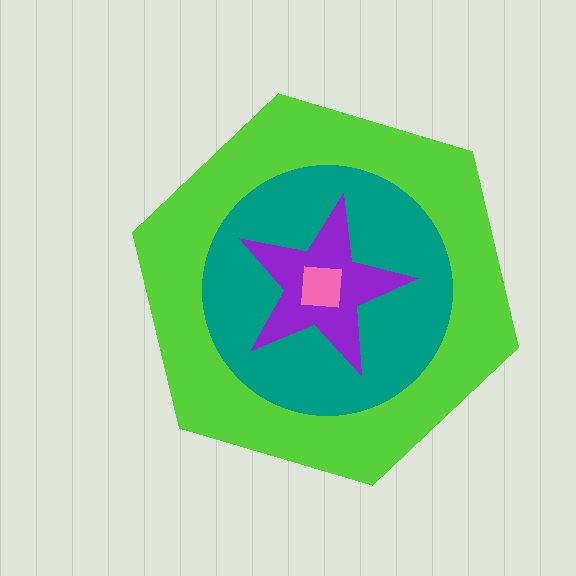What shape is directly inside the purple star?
The pink square.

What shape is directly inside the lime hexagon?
The teal circle.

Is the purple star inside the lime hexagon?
Yes.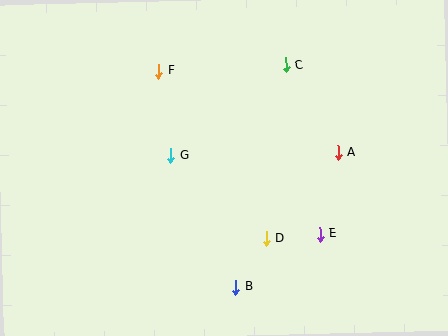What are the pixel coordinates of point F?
Point F is at (158, 71).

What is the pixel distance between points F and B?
The distance between F and B is 229 pixels.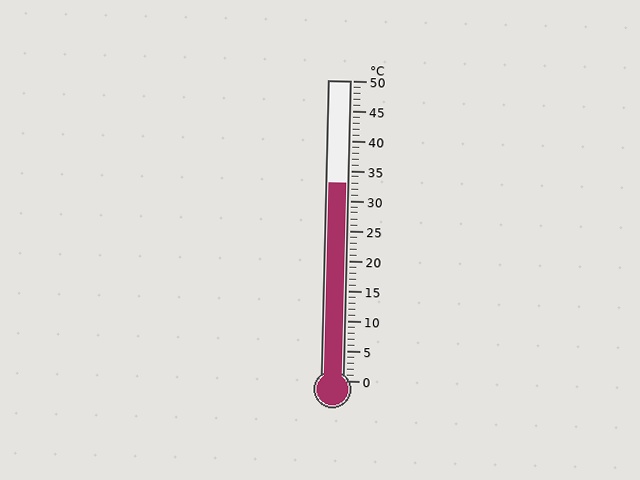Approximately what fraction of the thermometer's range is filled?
The thermometer is filled to approximately 65% of its range.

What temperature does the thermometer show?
The thermometer shows approximately 33°C.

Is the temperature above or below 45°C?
The temperature is below 45°C.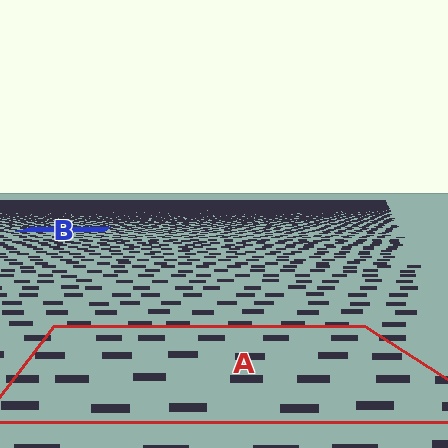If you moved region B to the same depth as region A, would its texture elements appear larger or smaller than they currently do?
They would appear larger. At a closer depth, the same texture elements are projected at a bigger on-screen size.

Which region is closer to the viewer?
Region A is closer. The texture elements there are larger and more spread out.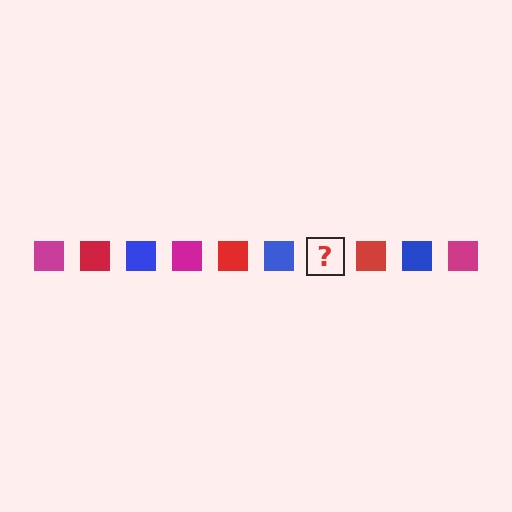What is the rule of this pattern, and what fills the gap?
The rule is that the pattern cycles through magenta, red, blue squares. The gap should be filled with a magenta square.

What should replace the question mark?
The question mark should be replaced with a magenta square.